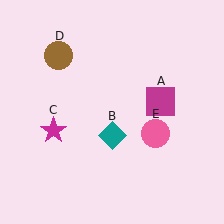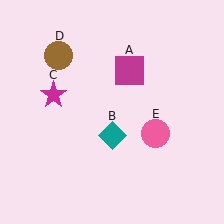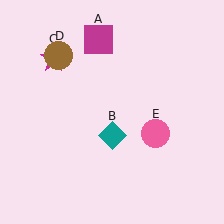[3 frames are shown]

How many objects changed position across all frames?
2 objects changed position: magenta square (object A), magenta star (object C).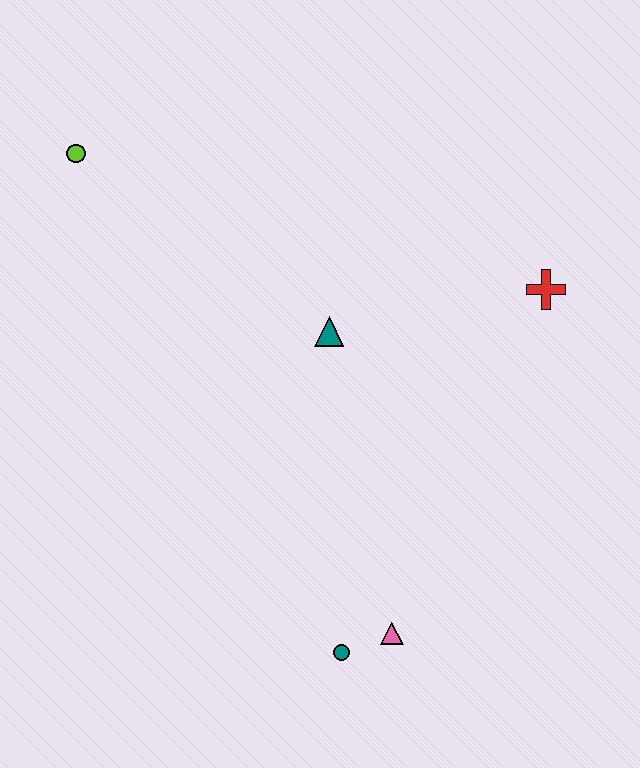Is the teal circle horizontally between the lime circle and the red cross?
Yes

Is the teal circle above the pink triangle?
No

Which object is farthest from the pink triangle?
The lime circle is farthest from the pink triangle.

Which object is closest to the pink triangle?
The teal circle is closest to the pink triangle.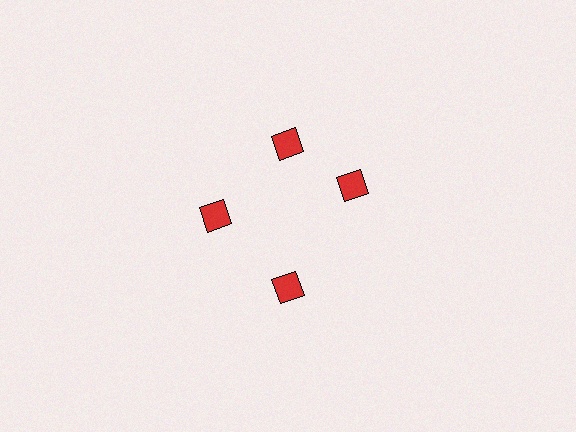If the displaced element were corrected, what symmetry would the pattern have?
It would have 4-fold rotational symmetry — the pattern would map onto itself every 90 degrees.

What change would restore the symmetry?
The symmetry would be restored by rotating it back into even spacing with its neighbors so that all 4 squares sit at equal angles and equal distance from the center.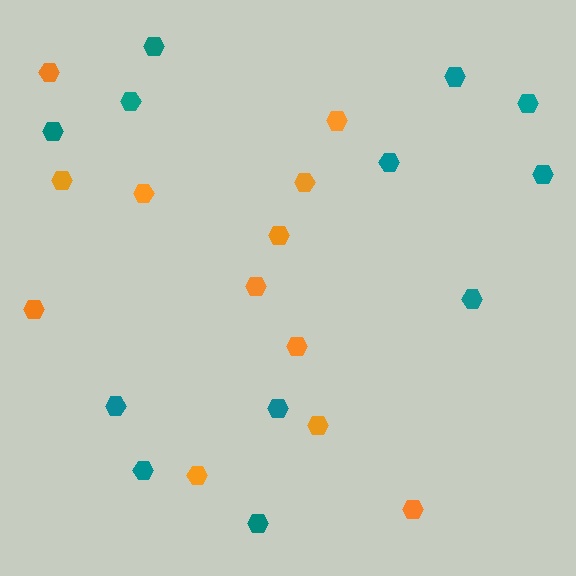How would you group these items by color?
There are 2 groups: one group of teal hexagons (12) and one group of orange hexagons (12).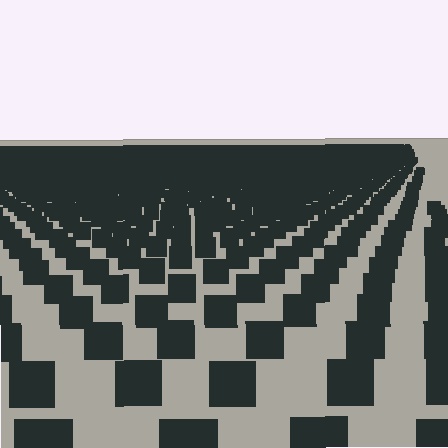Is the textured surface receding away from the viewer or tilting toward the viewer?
The surface is receding away from the viewer. Texture elements get smaller and denser toward the top.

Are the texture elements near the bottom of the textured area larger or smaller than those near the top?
Larger. Near the bottom, elements are closer to the viewer and appear at a bigger on-screen size.